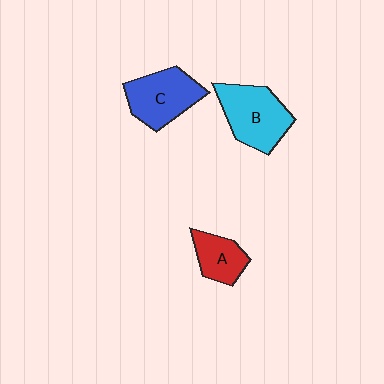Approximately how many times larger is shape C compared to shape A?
Approximately 1.6 times.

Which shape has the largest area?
Shape B (cyan).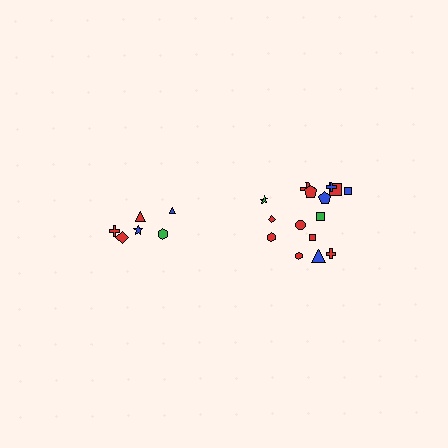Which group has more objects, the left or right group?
The right group.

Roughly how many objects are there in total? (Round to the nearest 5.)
Roughly 20 objects in total.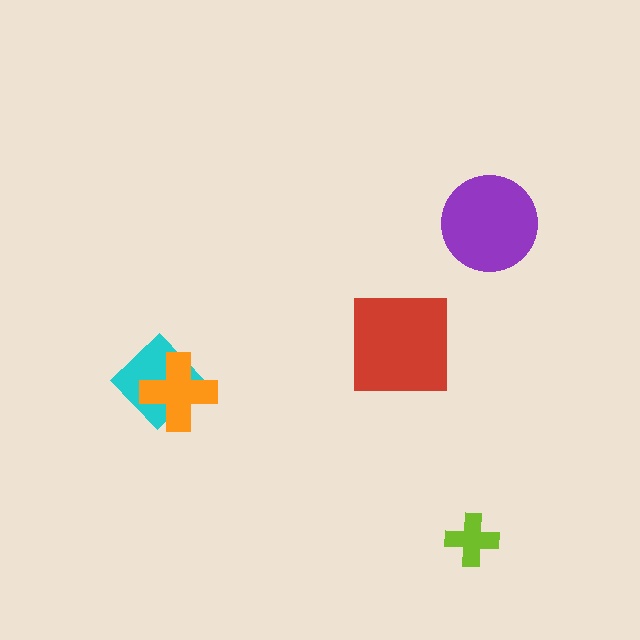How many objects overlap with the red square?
0 objects overlap with the red square.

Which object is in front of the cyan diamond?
The orange cross is in front of the cyan diamond.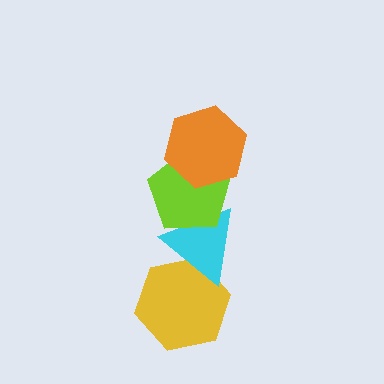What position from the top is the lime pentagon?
The lime pentagon is 2nd from the top.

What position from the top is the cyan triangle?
The cyan triangle is 3rd from the top.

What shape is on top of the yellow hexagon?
The cyan triangle is on top of the yellow hexagon.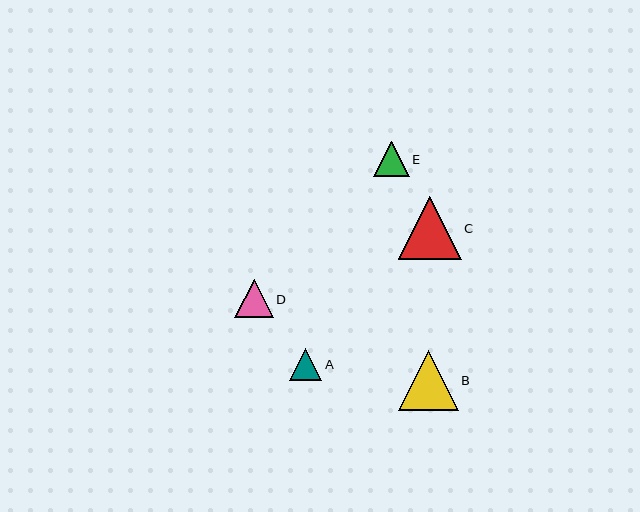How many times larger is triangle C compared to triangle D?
Triangle C is approximately 1.7 times the size of triangle D.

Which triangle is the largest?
Triangle C is the largest with a size of approximately 63 pixels.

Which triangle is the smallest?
Triangle A is the smallest with a size of approximately 32 pixels.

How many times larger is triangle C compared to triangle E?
Triangle C is approximately 1.8 times the size of triangle E.